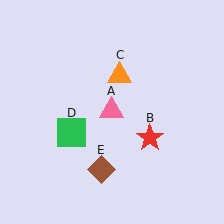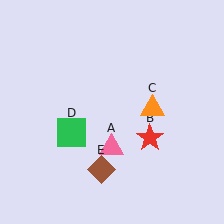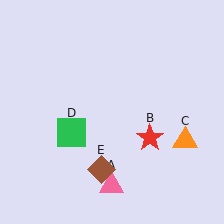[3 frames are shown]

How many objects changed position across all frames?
2 objects changed position: pink triangle (object A), orange triangle (object C).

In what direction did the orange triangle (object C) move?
The orange triangle (object C) moved down and to the right.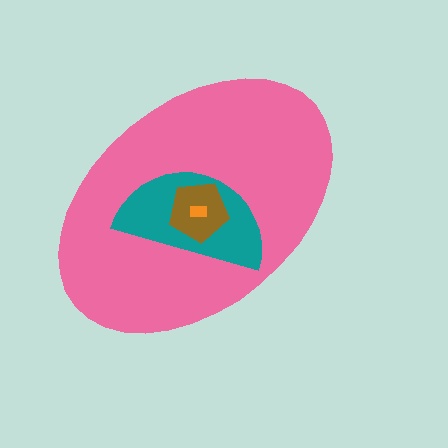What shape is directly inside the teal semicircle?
The brown pentagon.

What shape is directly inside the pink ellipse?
The teal semicircle.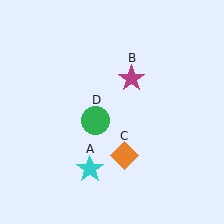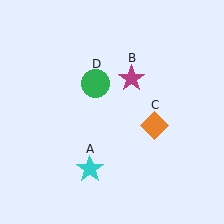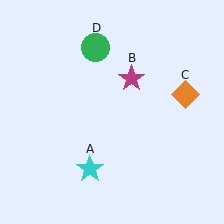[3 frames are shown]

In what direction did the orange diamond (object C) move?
The orange diamond (object C) moved up and to the right.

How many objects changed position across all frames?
2 objects changed position: orange diamond (object C), green circle (object D).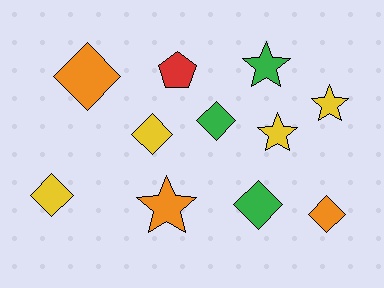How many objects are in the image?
There are 11 objects.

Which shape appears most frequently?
Diamond, with 6 objects.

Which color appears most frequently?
Yellow, with 4 objects.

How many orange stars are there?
There is 1 orange star.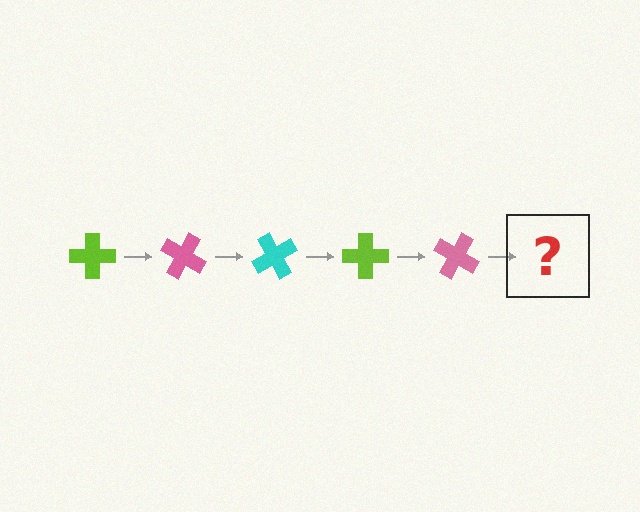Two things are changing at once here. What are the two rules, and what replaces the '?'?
The two rules are that it rotates 30 degrees each step and the color cycles through lime, pink, and cyan. The '?' should be a cyan cross, rotated 150 degrees from the start.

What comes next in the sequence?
The next element should be a cyan cross, rotated 150 degrees from the start.